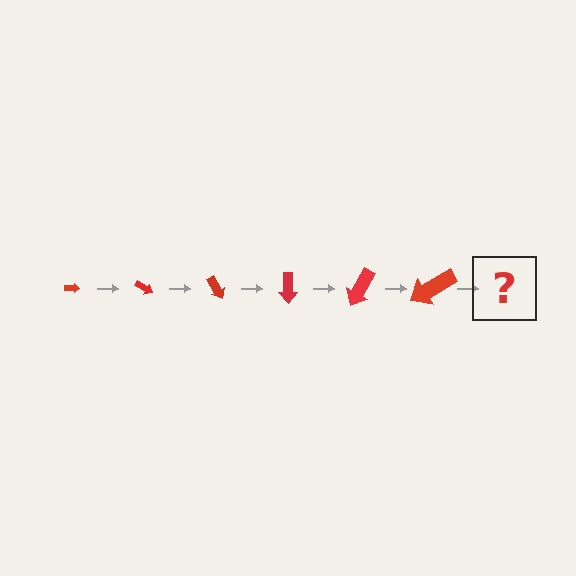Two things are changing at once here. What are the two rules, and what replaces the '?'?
The two rules are that the arrow grows larger each step and it rotates 30 degrees each step. The '?' should be an arrow, larger than the previous one and rotated 180 degrees from the start.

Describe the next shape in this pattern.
It should be an arrow, larger than the previous one and rotated 180 degrees from the start.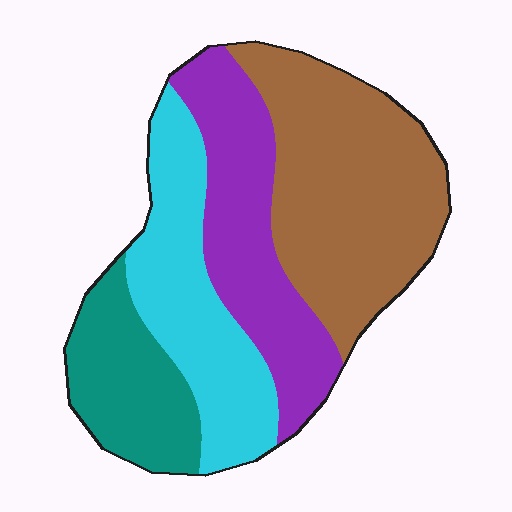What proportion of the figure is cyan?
Cyan covers around 25% of the figure.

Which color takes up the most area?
Brown, at roughly 35%.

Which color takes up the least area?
Teal, at roughly 15%.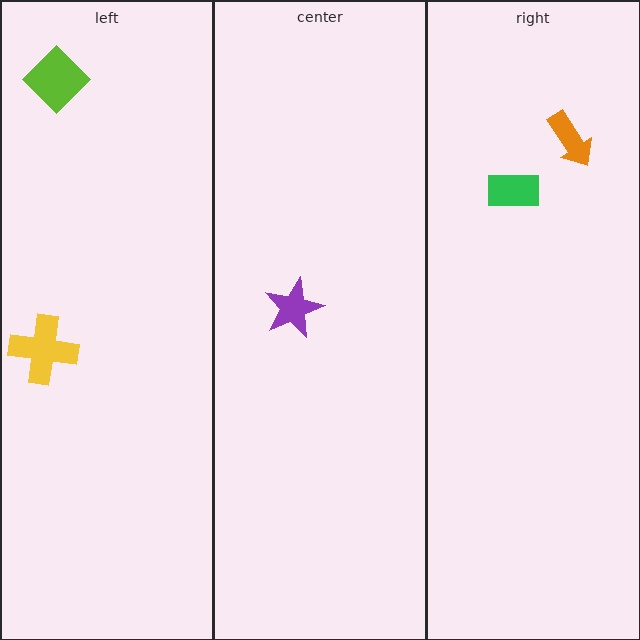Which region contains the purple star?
The center region.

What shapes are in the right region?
The green rectangle, the orange arrow.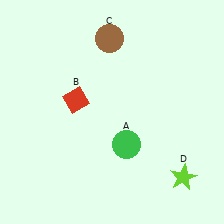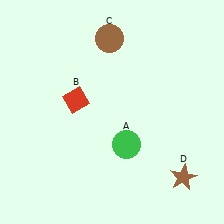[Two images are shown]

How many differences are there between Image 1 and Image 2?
There is 1 difference between the two images.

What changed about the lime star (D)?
In Image 1, D is lime. In Image 2, it changed to brown.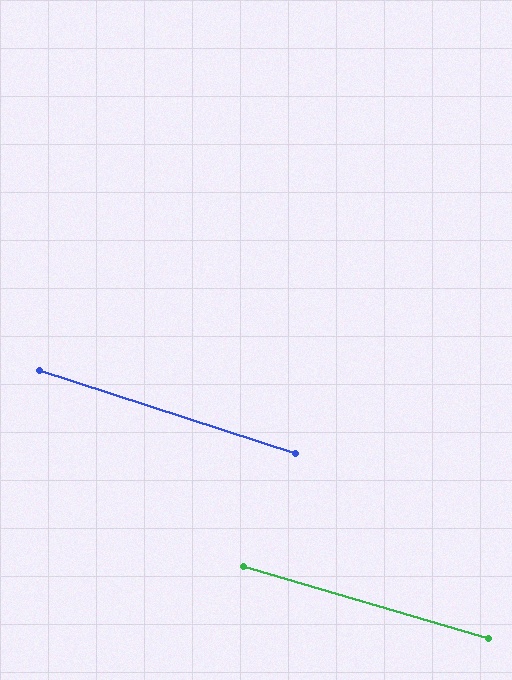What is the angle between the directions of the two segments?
Approximately 2 degrees.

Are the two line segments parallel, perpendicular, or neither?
Parallel — their directions differ by only 1.6°.